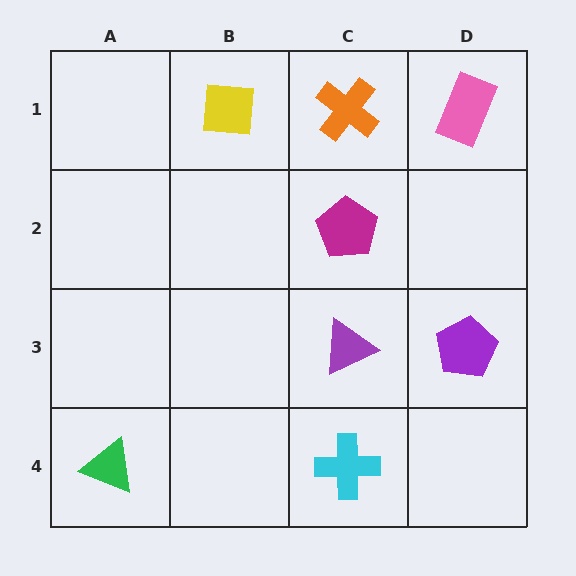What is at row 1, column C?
An orange cross.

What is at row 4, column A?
A green triangle.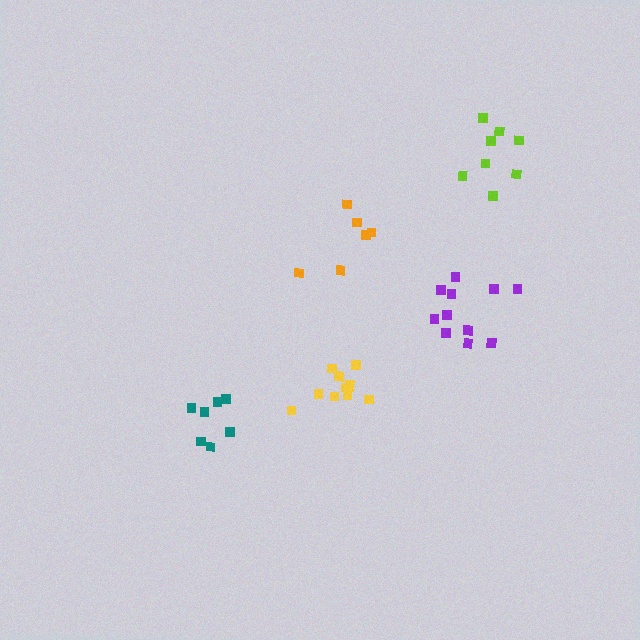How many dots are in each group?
Group 1: 7 dots, Group 2: 11 dots, Group 3: 6 dots, Group 4: 11 dots, Group 5: 8 dots (43 total).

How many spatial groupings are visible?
There are 5 spatial groupings.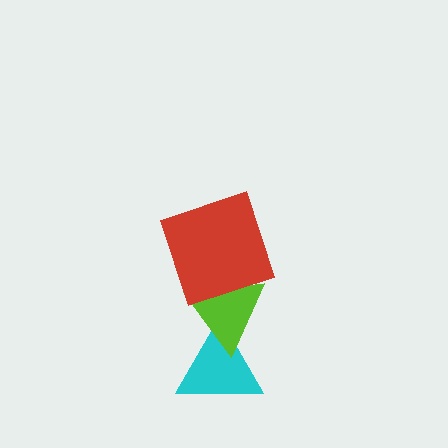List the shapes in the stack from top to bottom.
From top to bottom: the red square, the lime triangle, the cyan triangle.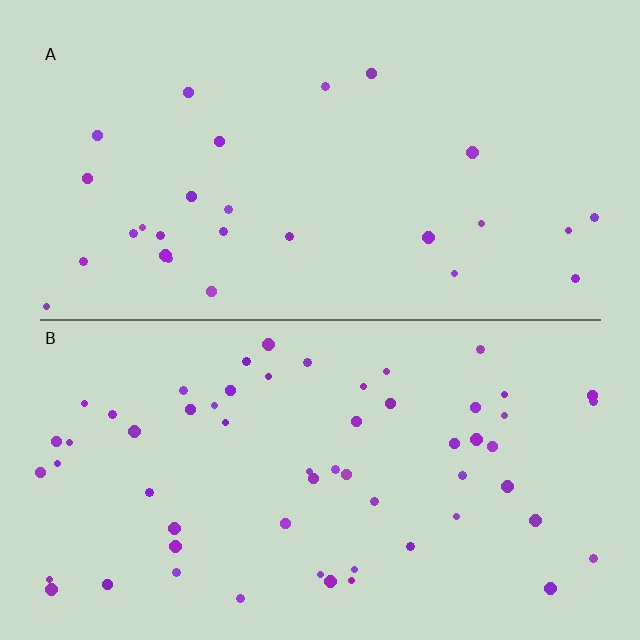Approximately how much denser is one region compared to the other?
Approximately 2.2× — region B over region A.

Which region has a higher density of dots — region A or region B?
B (the bottom).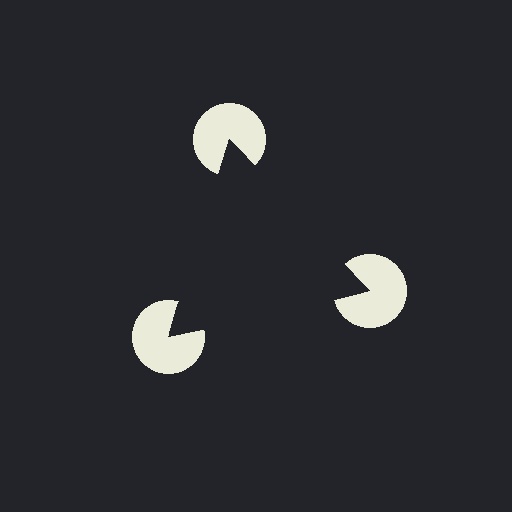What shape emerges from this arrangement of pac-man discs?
An illusory triangle — its edges are inferred from the aligned wedge cuts in the pac-man discs, not physically drawn.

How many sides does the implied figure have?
3 sides.